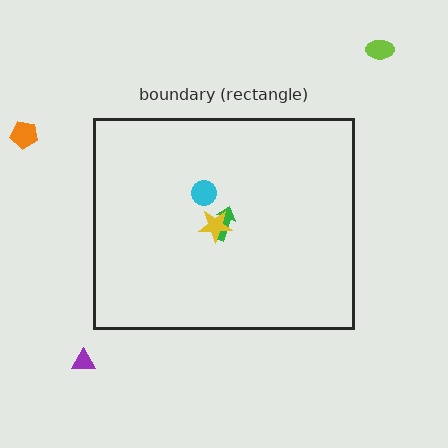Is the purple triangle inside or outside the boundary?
Outside.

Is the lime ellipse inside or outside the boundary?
Outside.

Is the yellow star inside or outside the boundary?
Inside.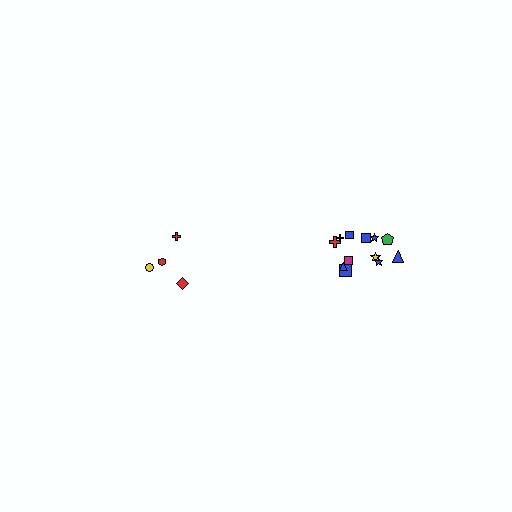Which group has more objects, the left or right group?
The right group.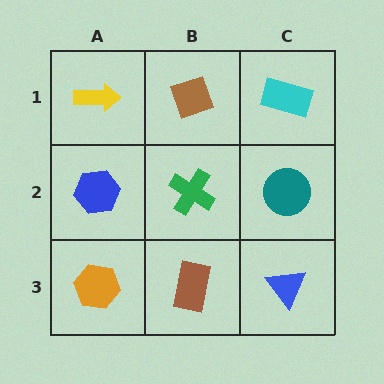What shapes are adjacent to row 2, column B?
A brown diamond (row 1, column B), a brown rectangle (row 3, column B), a blue hexagon (row 2, column A), a teal circle (row 2, column C).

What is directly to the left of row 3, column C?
A brown rectangle.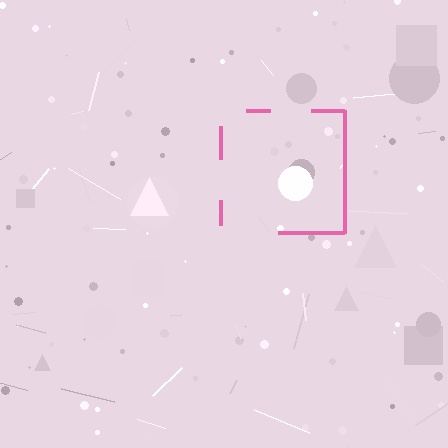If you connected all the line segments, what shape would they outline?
They would outline a square.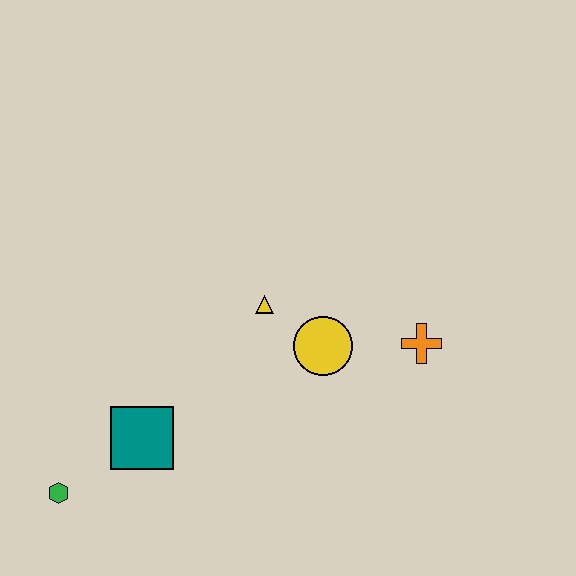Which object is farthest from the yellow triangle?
The green hexagon is farthest from the yellow triangle.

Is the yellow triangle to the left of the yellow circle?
Yes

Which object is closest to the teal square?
The green hexagon is closest to the teal square.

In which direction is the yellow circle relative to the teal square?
The yellow circle is to the right of the teal square.